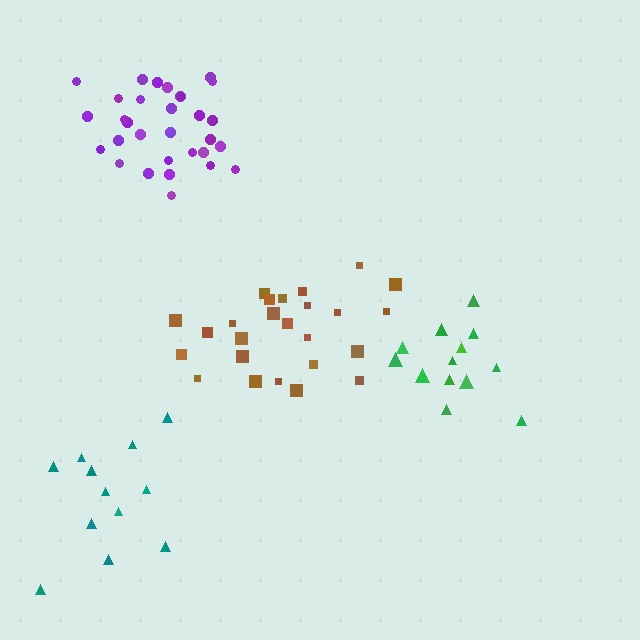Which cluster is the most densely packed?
Purple.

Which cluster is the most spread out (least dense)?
Teal.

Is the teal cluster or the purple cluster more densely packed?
Purple.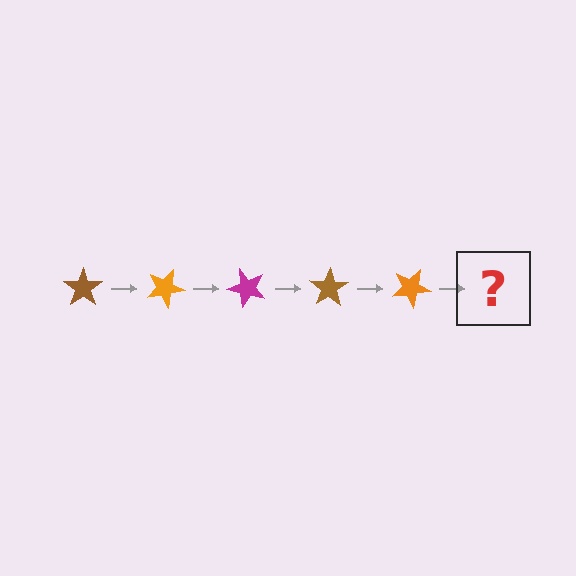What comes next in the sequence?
The next element should be a magenta star, rotated 125 degrees from the start.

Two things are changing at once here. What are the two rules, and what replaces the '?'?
The two rules are that it rotates 25 degrees each step and the color cycles through brown, orange, and magenta. The '?' should be a magenta star, rotated 125 degrees from the start.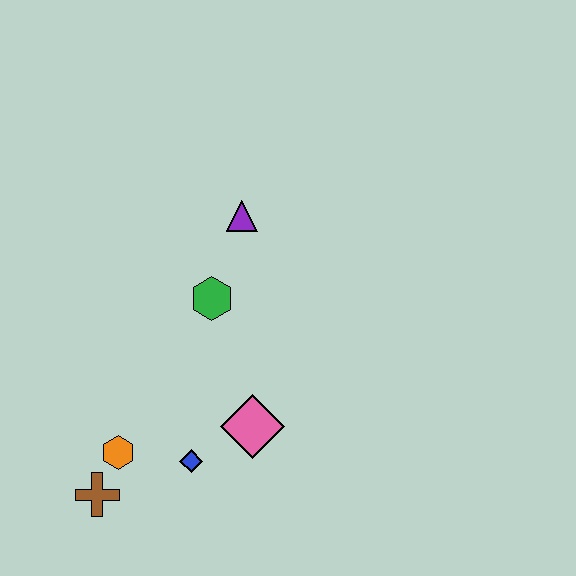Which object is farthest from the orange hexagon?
The purple triangle is farthest from the orange hexagon.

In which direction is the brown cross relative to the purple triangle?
The brown cross is below the purple triangle.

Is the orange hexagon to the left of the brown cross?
No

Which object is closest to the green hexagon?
The purple triangle is closest to the green hexagon.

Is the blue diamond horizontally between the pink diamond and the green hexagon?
No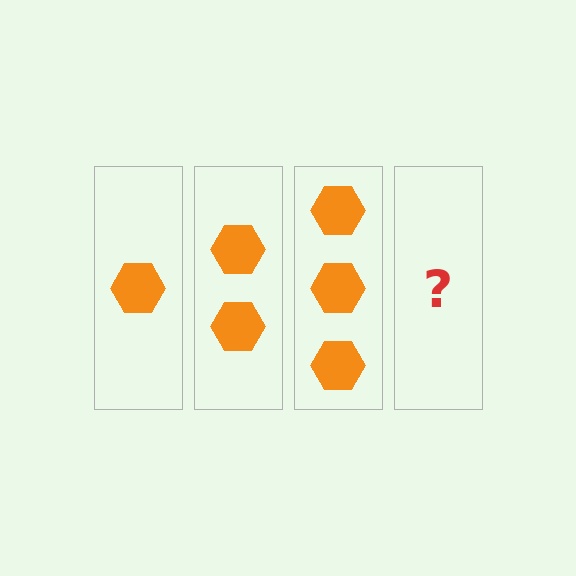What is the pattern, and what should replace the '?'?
The pattern is that each step adds one more hexagon. The '?' should be 4 hexagons.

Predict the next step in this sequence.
The next step is 4 hexagons.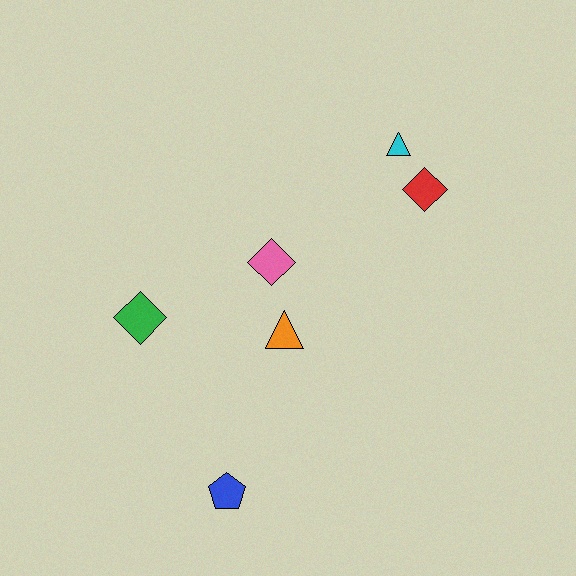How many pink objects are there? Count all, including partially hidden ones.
There is 1 pink object.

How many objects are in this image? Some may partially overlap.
There are 6 objects.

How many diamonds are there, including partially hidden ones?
There are 3 diamonds.